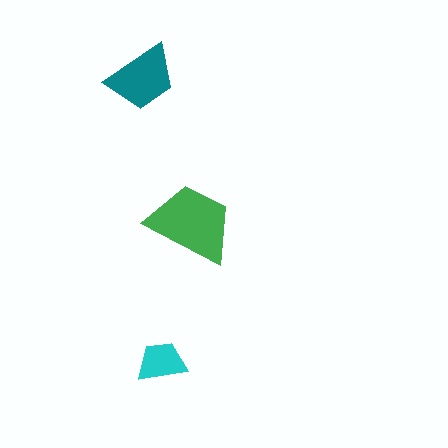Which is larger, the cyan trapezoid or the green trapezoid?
The green one.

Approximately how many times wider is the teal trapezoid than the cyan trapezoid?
About 1.5 times wider.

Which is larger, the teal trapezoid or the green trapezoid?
The green one.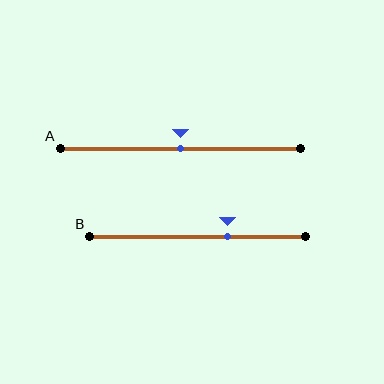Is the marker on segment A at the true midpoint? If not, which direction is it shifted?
Yes, the marker on segment A is at the true midpoint.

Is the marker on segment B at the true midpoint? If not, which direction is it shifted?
No, the marker on segment B is shifted to the right by about 14% of the segment length.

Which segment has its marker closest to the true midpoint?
Segment A has its marker closest to the true midpoint.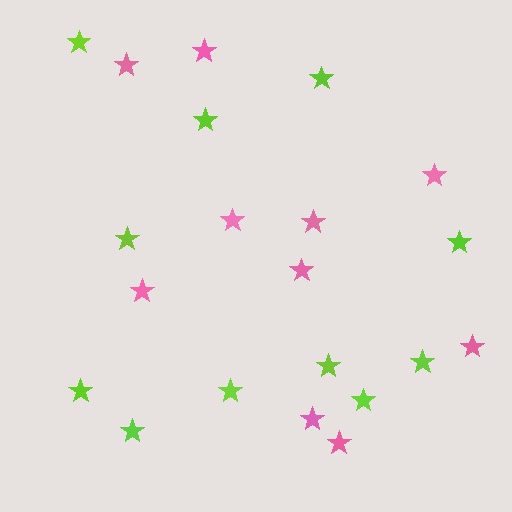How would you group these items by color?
There are 2 groups: one group of lime stars (11) and one group of pink stars (10).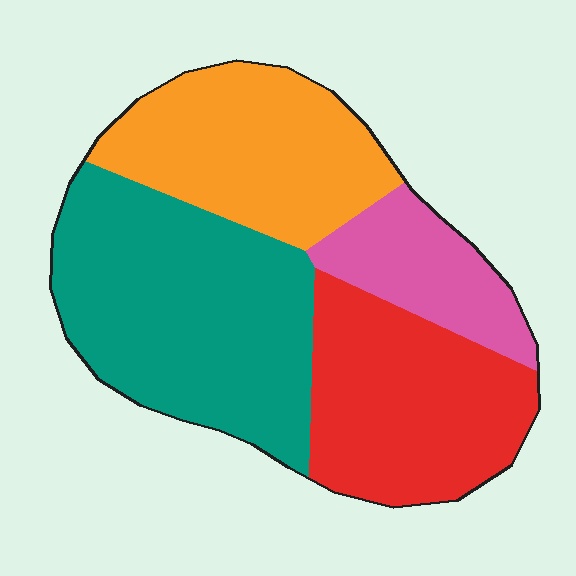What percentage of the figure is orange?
Orange covers 25% of the figure.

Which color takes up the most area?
Teal, at roughly 35%.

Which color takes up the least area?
Pink, at roughly 15%.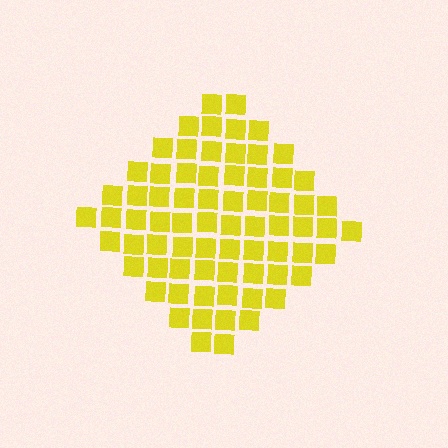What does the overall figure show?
The overall figure shows a diamond.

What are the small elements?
The small elements are squares.